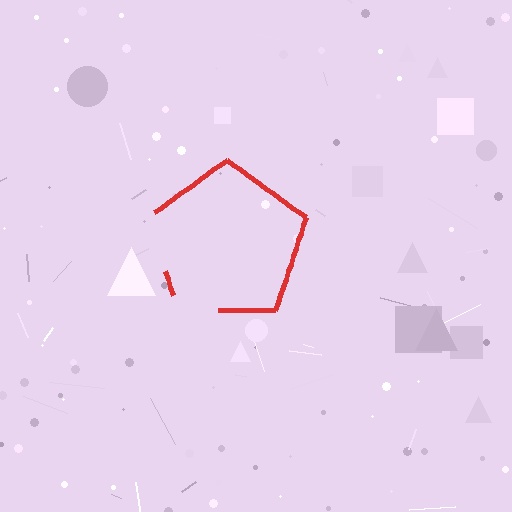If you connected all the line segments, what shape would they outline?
They would outline a pentagon.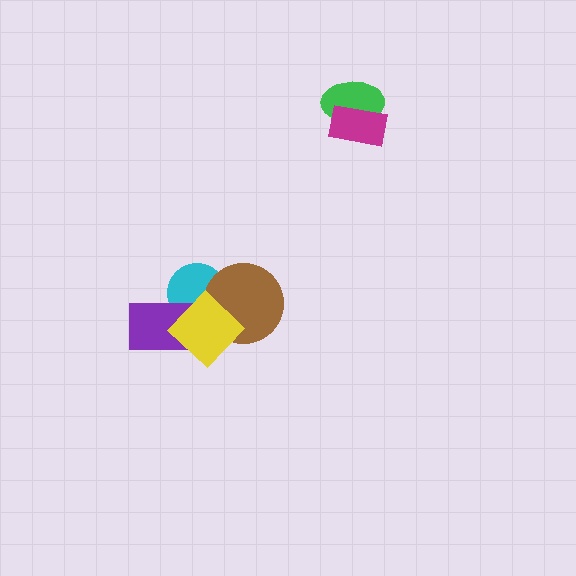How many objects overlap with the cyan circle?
3 objects overlap with the cyan circle.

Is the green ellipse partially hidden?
Yes, it is partially covered by another shape.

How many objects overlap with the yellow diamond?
3 objects overlap with the yellow diamond.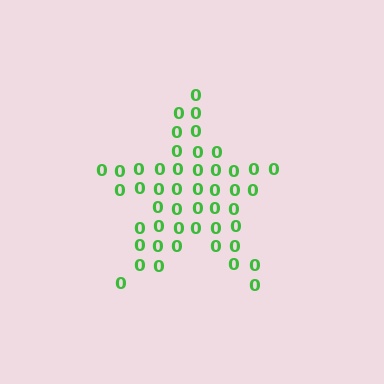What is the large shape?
The large shape is a star.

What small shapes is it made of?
It is made of small digit 0's.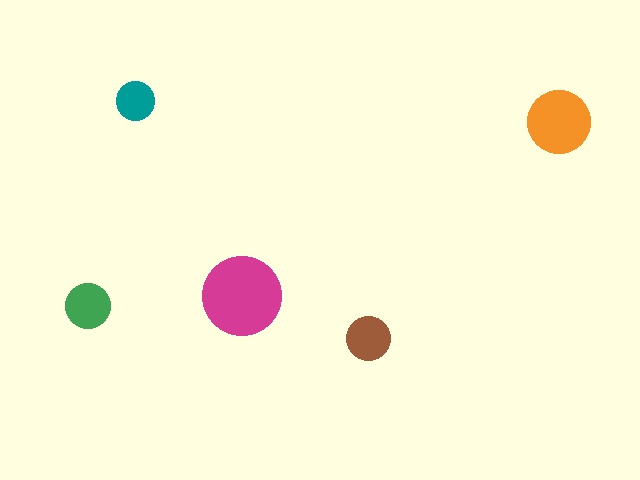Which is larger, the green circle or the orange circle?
The orange one.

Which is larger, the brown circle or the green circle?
The green one.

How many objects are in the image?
There are 5 objects in the image.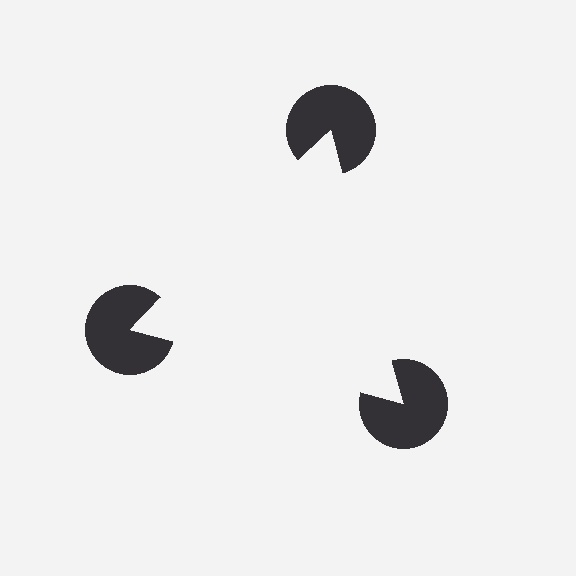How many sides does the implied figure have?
3 sides.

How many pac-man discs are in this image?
There are 3 — one at each vertex of the illusory triangle.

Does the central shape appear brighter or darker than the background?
It typically appears slightly brighter than the background, even though no actual brightness change is drawn.